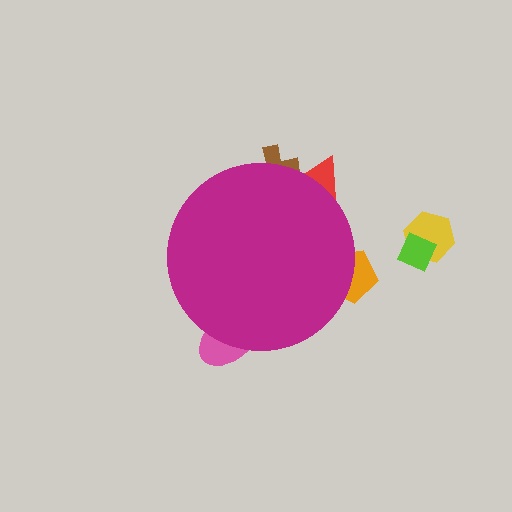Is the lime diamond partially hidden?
No, the lime diamond is fully visible.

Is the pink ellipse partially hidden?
Yes, the pink ellipse is partially hidden behind the magenta circle.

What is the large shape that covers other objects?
A magenta circle.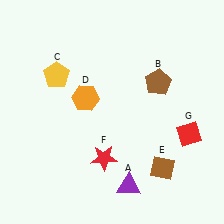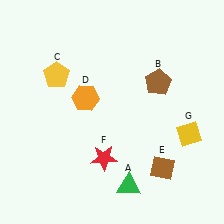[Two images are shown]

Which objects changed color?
A changed from purple to green. G changed from red to yellow.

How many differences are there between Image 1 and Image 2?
There are 2 differences between the two images.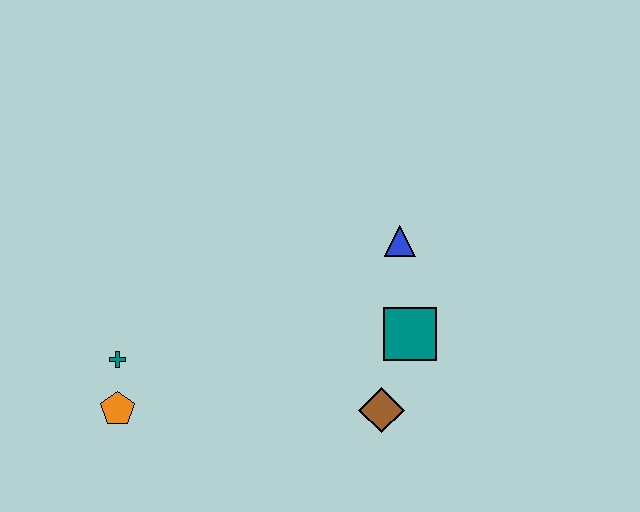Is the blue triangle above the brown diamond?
Yes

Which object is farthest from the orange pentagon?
The blue triangle is farthest from the orange pentagon.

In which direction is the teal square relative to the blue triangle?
The teal square is below the blue triangle.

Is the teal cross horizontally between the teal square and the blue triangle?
No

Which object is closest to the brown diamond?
The teal square is closest to the brown diamond.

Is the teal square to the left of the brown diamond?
No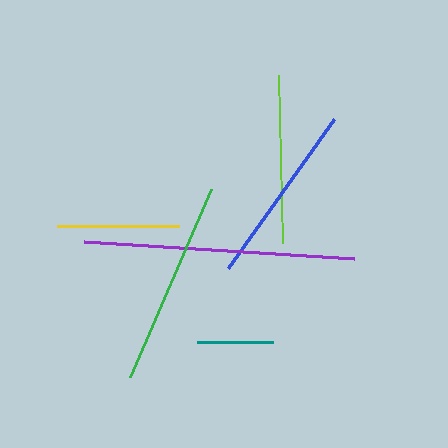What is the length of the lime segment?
The lime segment is approximately 169 pixels long.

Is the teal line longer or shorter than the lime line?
The lime line is longer than the teal line.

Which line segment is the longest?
The purple line is the longest at approximately 271 pixels.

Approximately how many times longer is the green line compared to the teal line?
The green line is approximately 2.7 times the length of the teal line.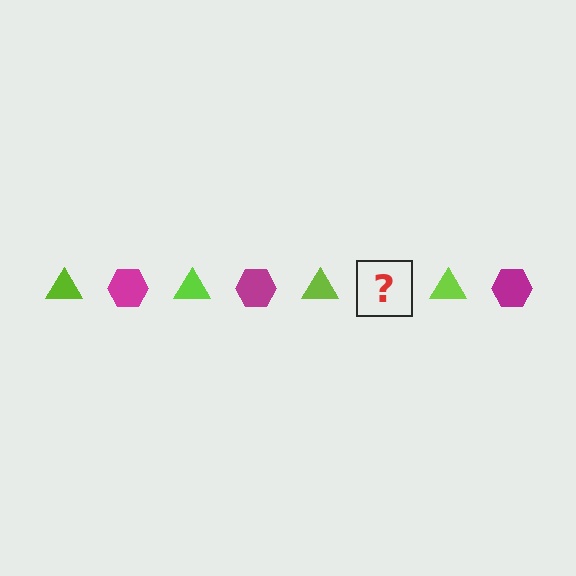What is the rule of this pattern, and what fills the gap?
The rule is that the pattern alternates between lime triangle and magenta hexagon. The gap should be filled with a magenta hexagon.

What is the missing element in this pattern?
The missing element is a magenta hexagon.